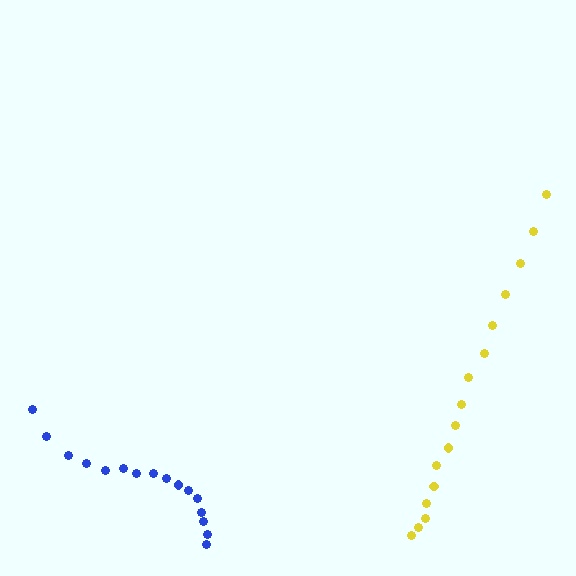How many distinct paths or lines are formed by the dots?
There are 2 distinct paths.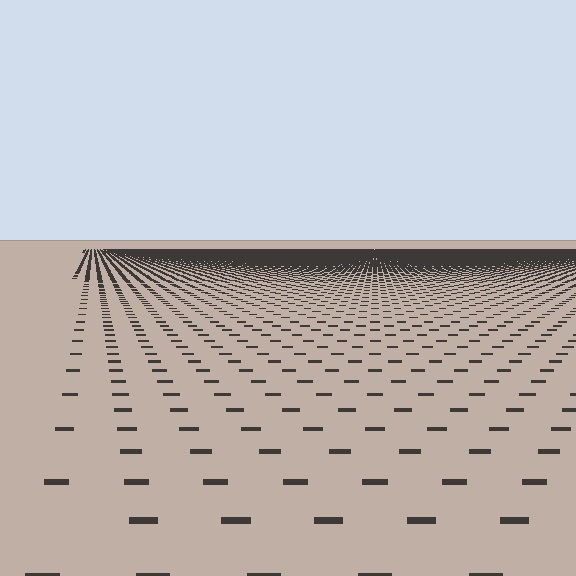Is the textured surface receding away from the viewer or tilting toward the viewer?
The surface is receding away from the viewer. Texture elements get smaller and denser toward the top.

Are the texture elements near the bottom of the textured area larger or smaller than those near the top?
Larger. Near the bottom, elements are closer to the viewer and appear at a bigger on-screen size.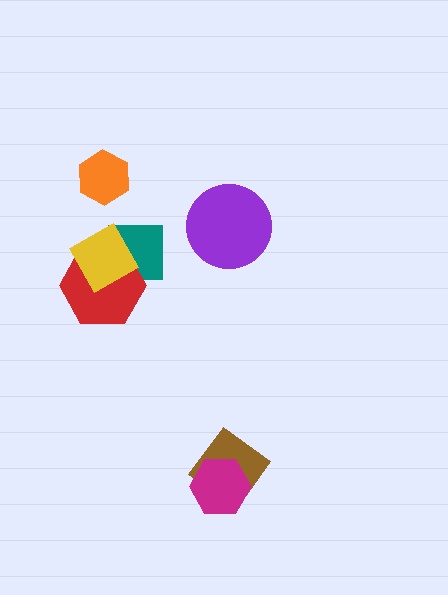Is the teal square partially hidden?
Yes, it is partially covered by another shape.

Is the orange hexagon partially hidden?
No, no other shape covers it.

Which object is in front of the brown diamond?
The magenta hexagon is in front of the brown diamond.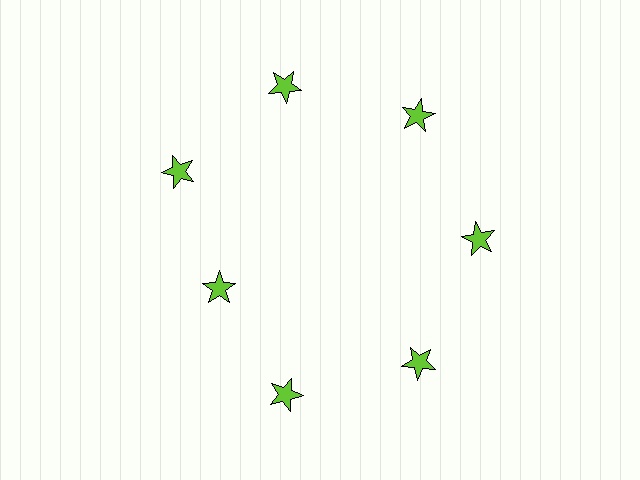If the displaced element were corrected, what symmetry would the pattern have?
It would have 7-fold rotational symmetry — the pattern would map onto itself every 51 degrees.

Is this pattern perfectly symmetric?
No. The 7 lime stars are arranged in a ring, but one element near the 8 o'clock position is pulled inward toward the center, breaking the 7-fold rotational symmetry.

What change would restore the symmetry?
The symmetry would be restored by moving it outward, back onto the ring so that all 7 stars sit at equal angles and equal distance from the center.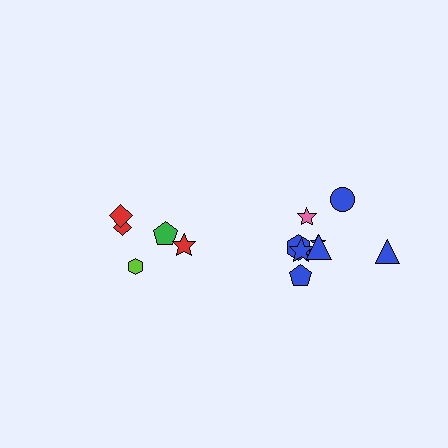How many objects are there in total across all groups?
There are 13 objects.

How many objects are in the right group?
There are 8 objects.